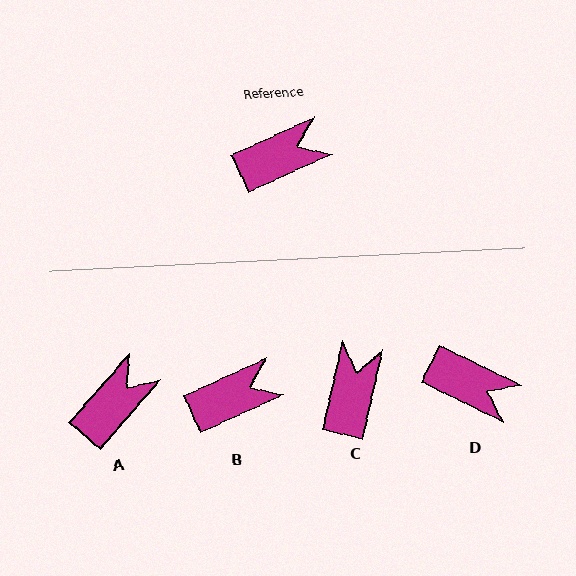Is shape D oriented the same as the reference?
No, it is off by about 51 degrees.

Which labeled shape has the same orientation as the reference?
B.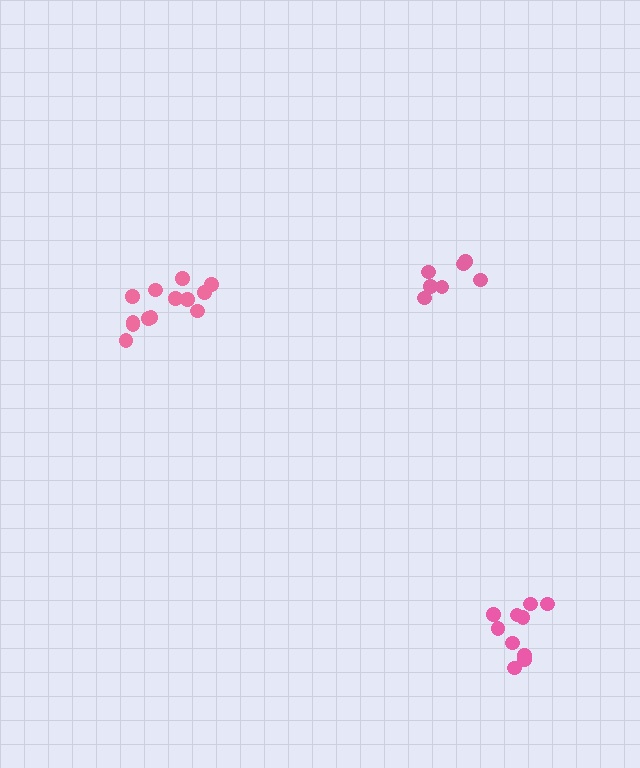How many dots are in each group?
Group 1: 7 dots, Group 2: 13 dots, Group 3: 10 dots (30 total).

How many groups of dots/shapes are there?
There are 3 groups.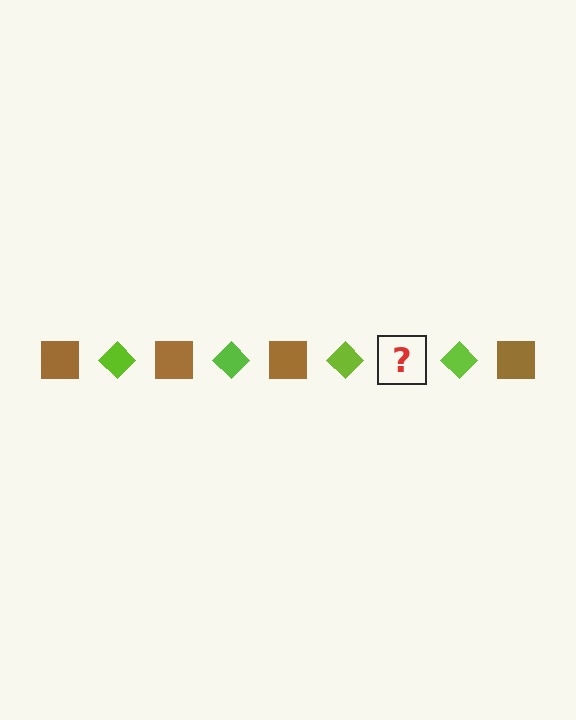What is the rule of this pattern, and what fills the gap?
The rule is that the pattern alternates between brown square and lime diamond. The gap should be filled with a brown square.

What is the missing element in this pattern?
The missing element is a brown square.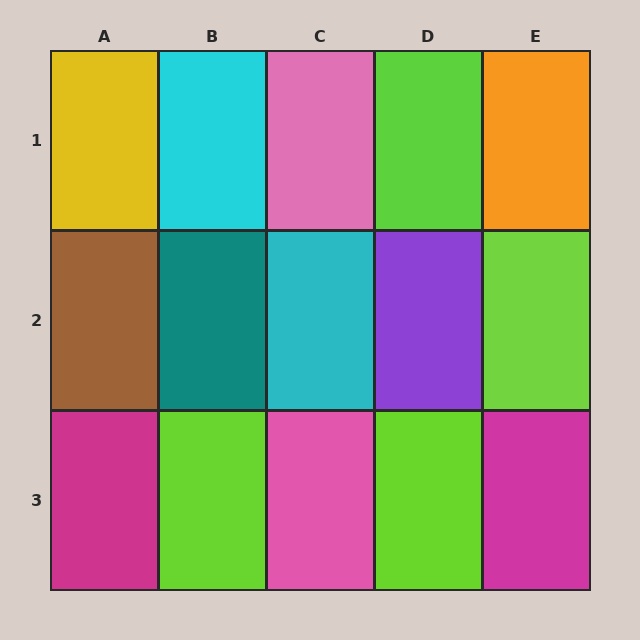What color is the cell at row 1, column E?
Orange.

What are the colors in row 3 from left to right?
Magenta, lime, pink, lime, magenta.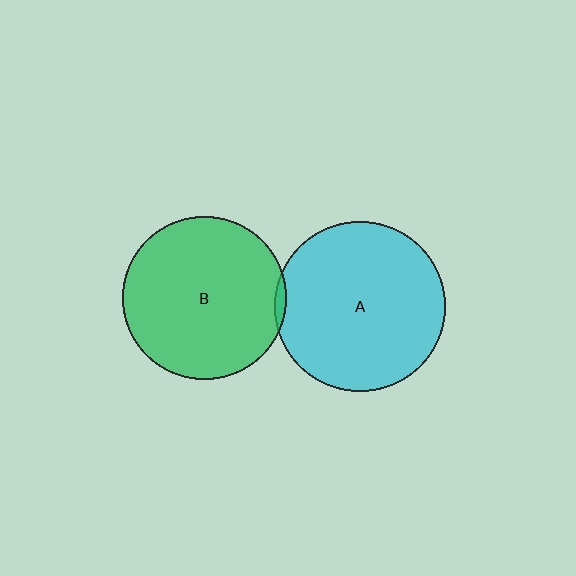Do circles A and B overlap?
Yes.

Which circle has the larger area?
Circle A (cyan).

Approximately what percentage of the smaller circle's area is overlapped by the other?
Approximately 5%.